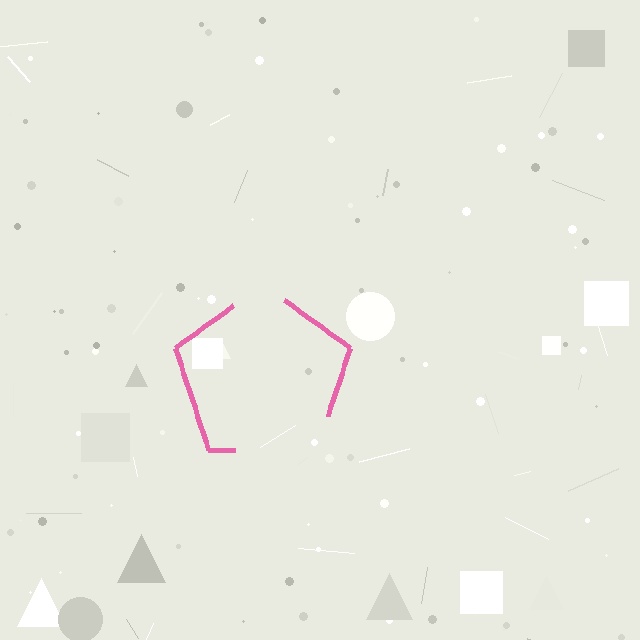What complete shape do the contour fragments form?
The contour fragments form a pentagon.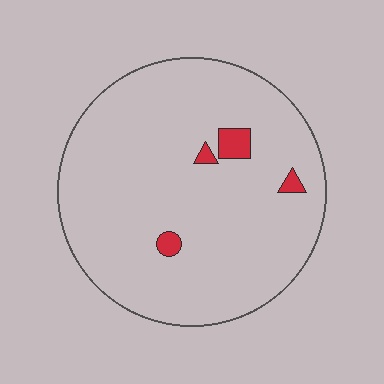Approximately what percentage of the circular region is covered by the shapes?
Approximately 5%.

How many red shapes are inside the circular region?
4.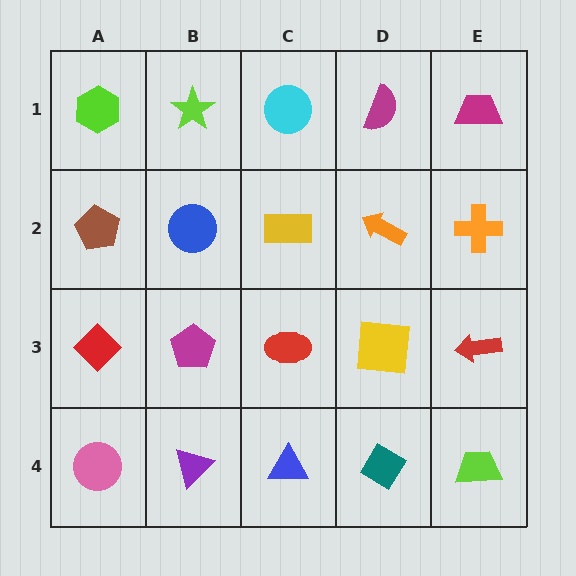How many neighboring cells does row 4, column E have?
2.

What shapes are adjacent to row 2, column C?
A cyan circle (row 1, column C), a red ellipse (row 3, column C), a blue circle (row 2, column B), an orange arrow (row 2, column D).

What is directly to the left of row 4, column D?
A blue triangle.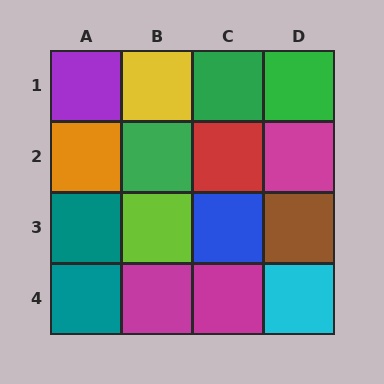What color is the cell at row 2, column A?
Orange.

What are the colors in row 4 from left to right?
Teal, magenta, magenta, cyan.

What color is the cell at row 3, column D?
Brown.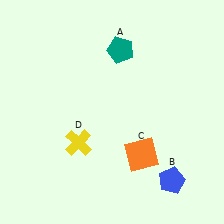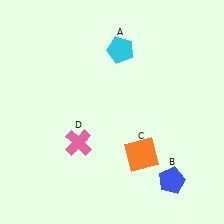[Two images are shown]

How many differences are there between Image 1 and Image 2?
There are 2 differences between the two images.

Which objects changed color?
A changed from teal to cyan. D changed from yellow to pink.